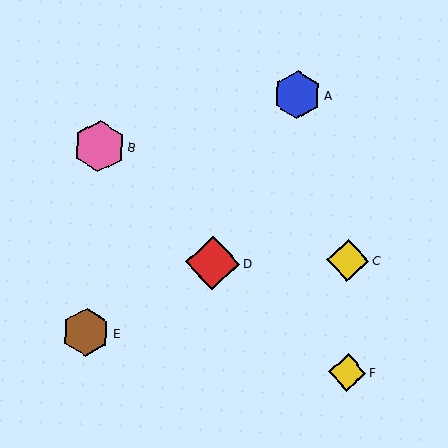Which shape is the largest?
The red diamond (labeled D) is the largest.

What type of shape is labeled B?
Shape B is a pink hexagon.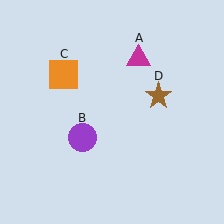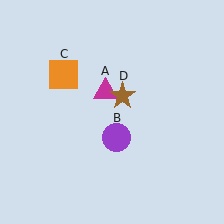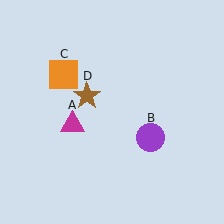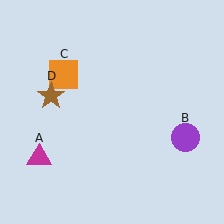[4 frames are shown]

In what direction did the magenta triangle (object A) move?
The magenta triangle (object A) moved down and to the left.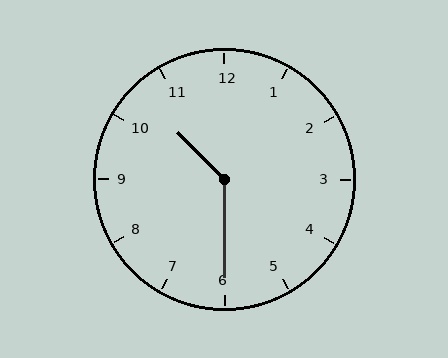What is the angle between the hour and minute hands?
Approximately 135 degrees.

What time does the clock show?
10:30.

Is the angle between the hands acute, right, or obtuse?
It is obtuse.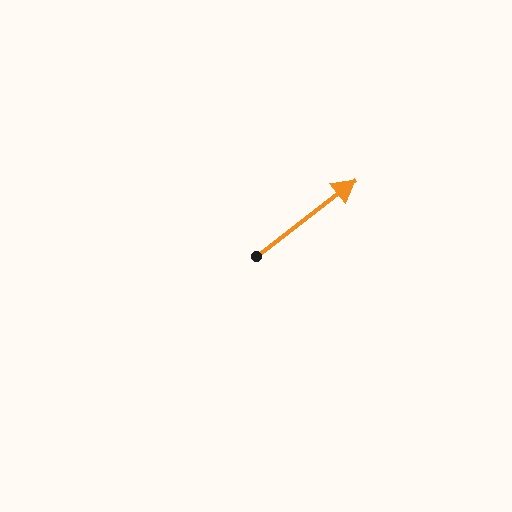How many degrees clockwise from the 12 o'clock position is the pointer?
Approximately 52 degrees.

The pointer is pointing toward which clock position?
Roughly 2 o'clock.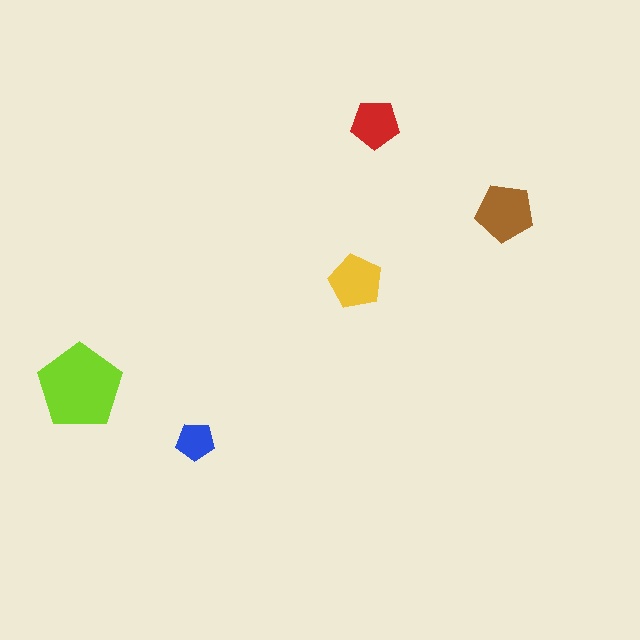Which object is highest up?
The red pentagon is topmost.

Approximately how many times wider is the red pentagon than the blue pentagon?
About 1.5 times wider.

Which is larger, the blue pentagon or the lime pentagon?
The lime one.